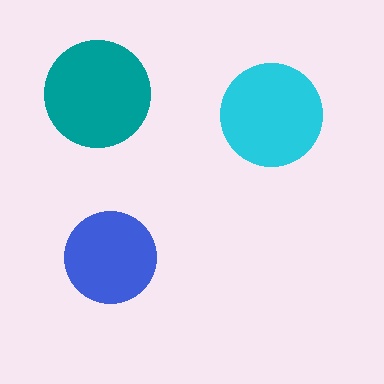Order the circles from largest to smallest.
the teal one, the cyan one, the blue one.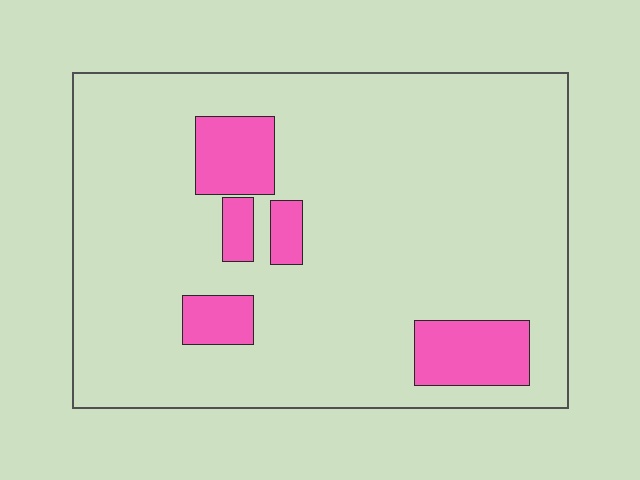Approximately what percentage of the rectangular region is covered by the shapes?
Approximately 15%.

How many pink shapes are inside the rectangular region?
5.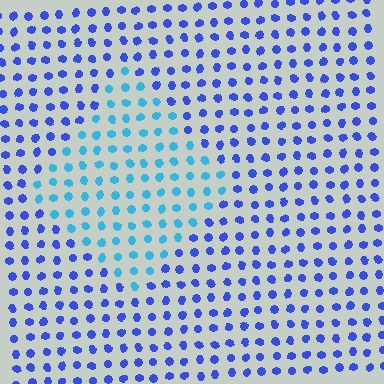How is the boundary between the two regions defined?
The boundary is defined purely by a slight shift in hue (about 37 degrees). Spacing, size, and orientation are identical on both sides.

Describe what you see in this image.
The image is filled with small blue elements in a uniform arrangement. A diamond-shaped region is visible where the elements are tinted to a slightly different hue, forming a subtle color boundary.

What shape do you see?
I see a diamond.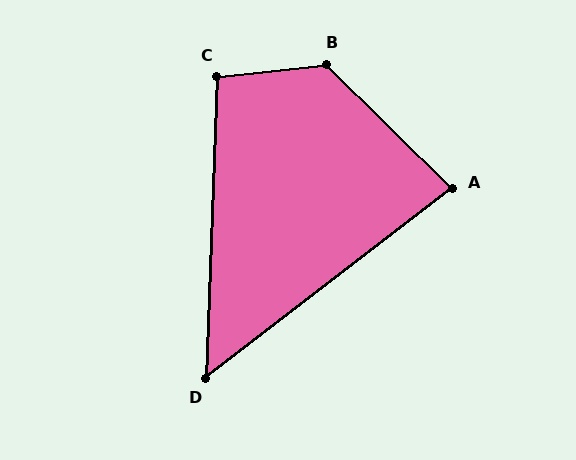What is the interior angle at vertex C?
Approximately 98 degrees (obtuse).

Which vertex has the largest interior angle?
B, at approximately 130 degrees.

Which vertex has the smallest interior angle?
D, at approximately 50 degrees.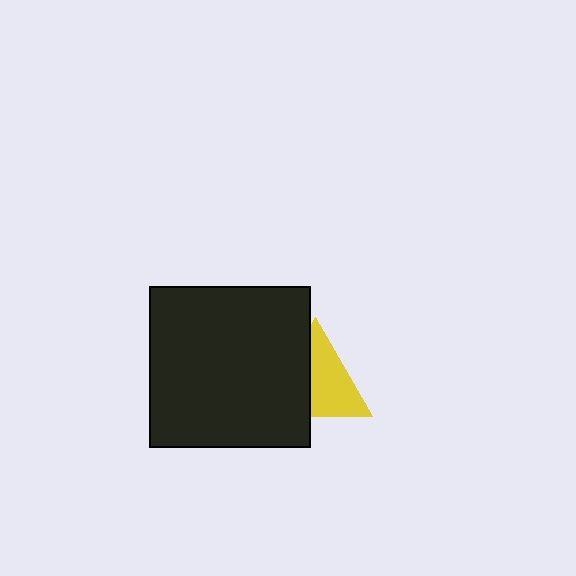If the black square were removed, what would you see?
You would see the complete yellow triangle.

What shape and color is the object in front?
The object in front is a black square.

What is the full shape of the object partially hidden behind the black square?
The partially hidden object is a yellow triangle.